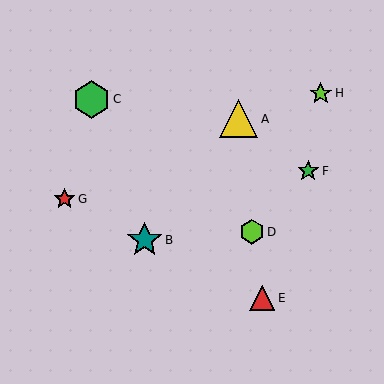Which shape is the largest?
The yellow triangle (labeled A) is the largest.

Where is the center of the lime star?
The center of the lime star is at (321, 93).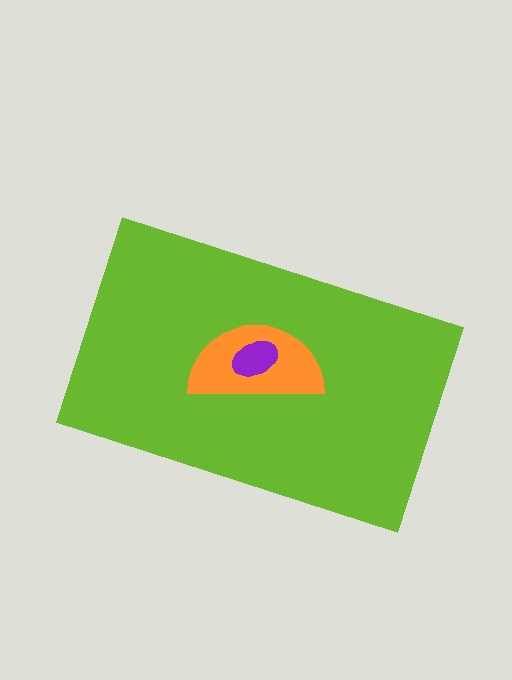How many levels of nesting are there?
3.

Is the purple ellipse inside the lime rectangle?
Yes.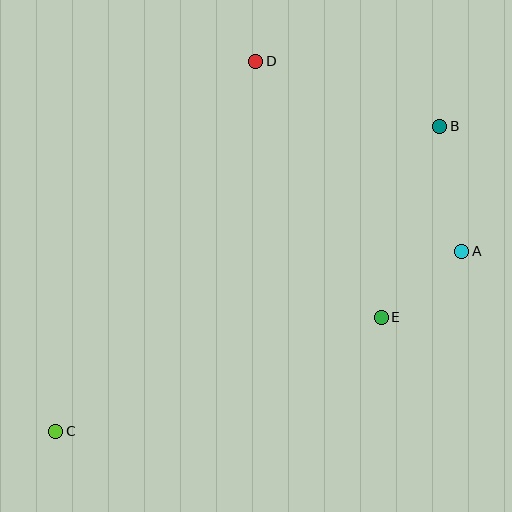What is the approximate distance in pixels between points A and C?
The distance between A and C is approximately 444 pixels.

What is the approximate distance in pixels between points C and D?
The distance between C and D is approximately 421 pixels.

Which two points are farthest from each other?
Points B and C are farthest from each other.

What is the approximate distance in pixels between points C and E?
The distance between C and E is approximately 345 pixels.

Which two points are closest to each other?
Points A and E are closest to each other.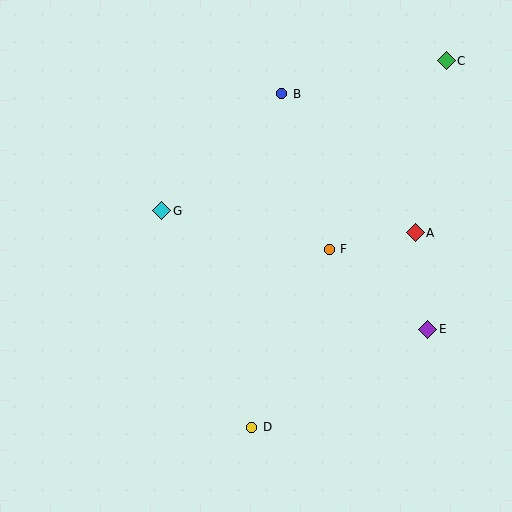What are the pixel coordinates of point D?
Point D is at (252, 427).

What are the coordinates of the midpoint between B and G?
The midpoint between B and G is at (222, 152).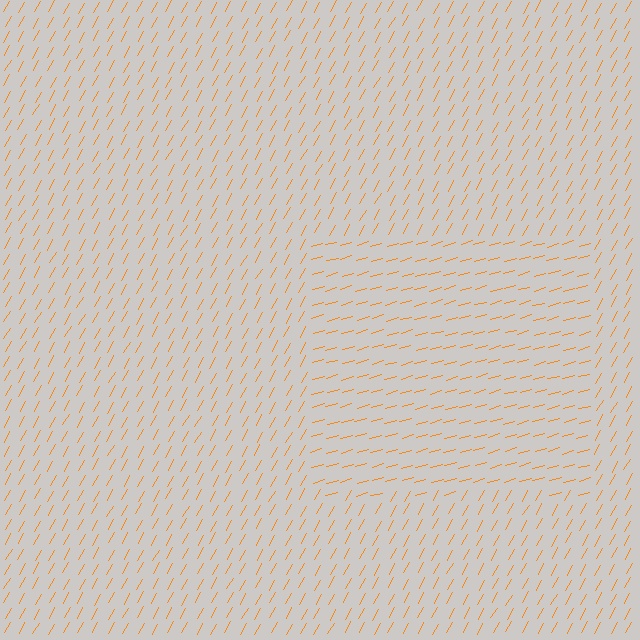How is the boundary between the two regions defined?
The boundary is defined purely by a change in line orientation (approximately 45 degrees difference). All lines are the same color and thickness.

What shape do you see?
I see a rectangle.